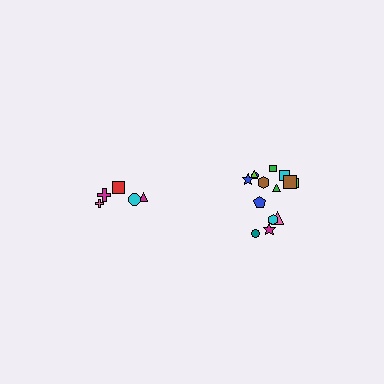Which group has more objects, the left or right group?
The right group.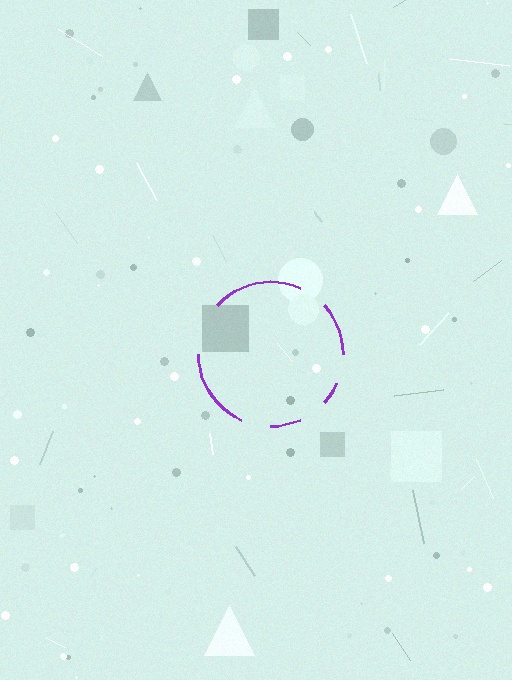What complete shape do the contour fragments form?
The contour fragments form a circle.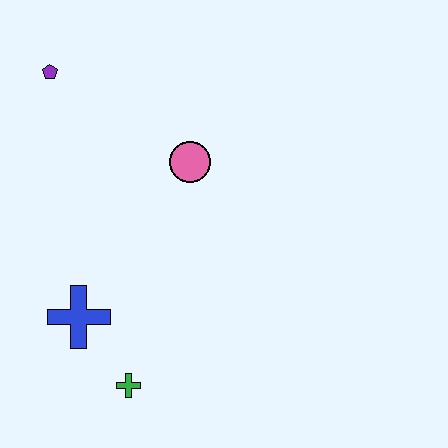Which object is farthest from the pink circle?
The green cross is farthest from the pink circle.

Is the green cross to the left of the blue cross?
No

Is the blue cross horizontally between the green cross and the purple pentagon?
Yes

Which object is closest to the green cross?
The blue cross is closest to the green cross.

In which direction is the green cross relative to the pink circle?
The green cross is below the pink circle.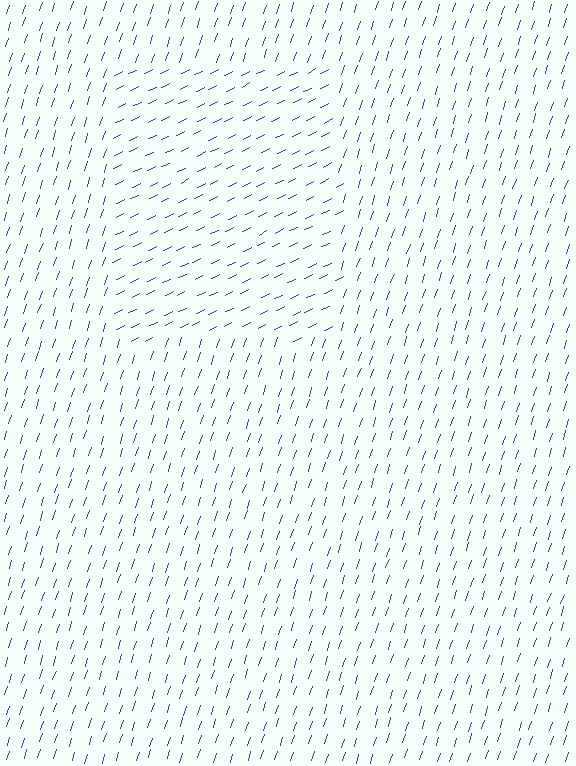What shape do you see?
I see a rectangle.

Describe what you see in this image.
The image is filled with small blue line segments. A rectangle region in the image has lines oriented differently from the surrounding lines, creating a visible texture boundary.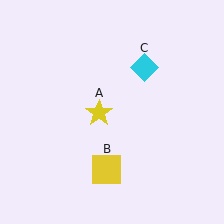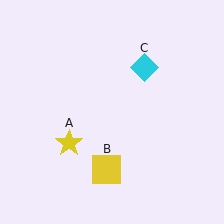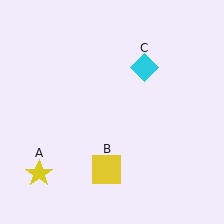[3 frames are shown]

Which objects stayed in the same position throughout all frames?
Yellow square (object B) and cyan diamond (object C) remained stationary.